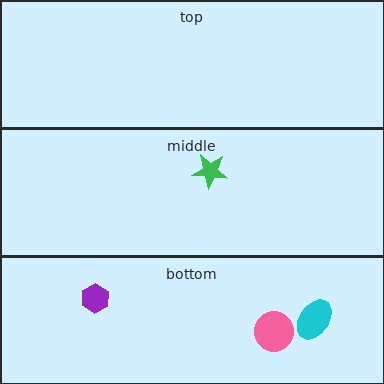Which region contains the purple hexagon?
The bottom region.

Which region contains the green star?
The middle region.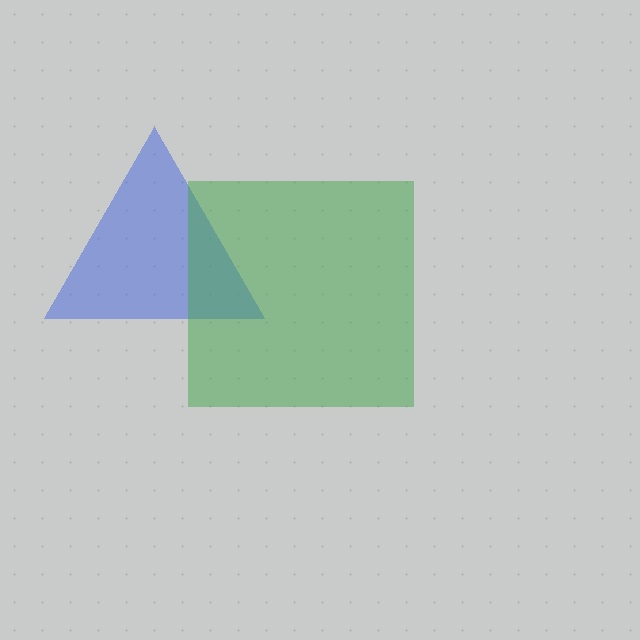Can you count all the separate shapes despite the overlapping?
Yes, there are 2 separate shapes.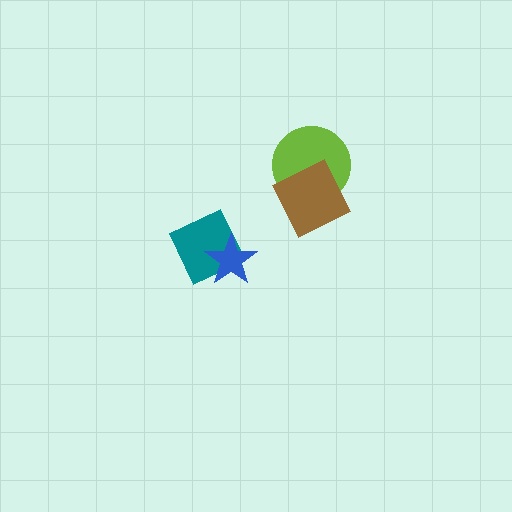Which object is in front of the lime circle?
The brown square is in front of the lime circle.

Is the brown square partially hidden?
No, no other shape covers it.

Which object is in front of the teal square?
The blue star is in front of the teal square.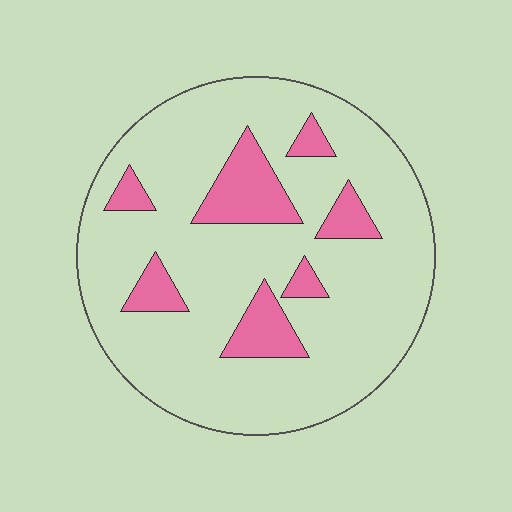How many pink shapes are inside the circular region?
7.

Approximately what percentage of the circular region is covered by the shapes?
Approximately 15%.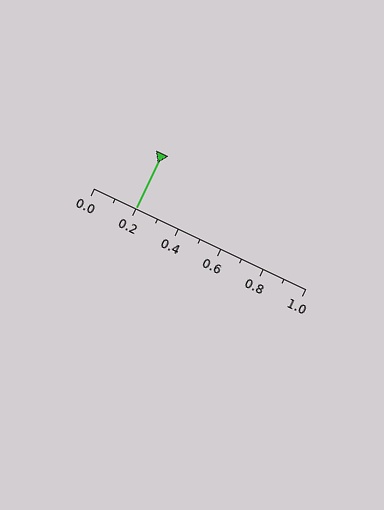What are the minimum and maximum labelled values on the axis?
The axis runs from 0.0 to 1.0.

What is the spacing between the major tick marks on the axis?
The major ticks are spaced 0.2 apart.